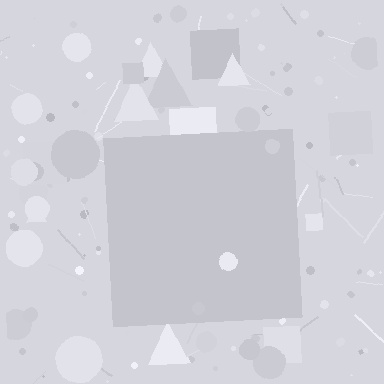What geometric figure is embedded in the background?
A square is embedded in the background.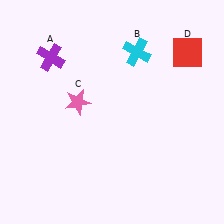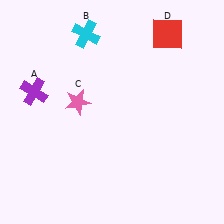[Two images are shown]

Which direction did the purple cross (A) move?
The purple cross (A) moved down.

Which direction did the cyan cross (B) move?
The cyan cross (B) moved left.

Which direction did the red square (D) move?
The red square (D) moved left.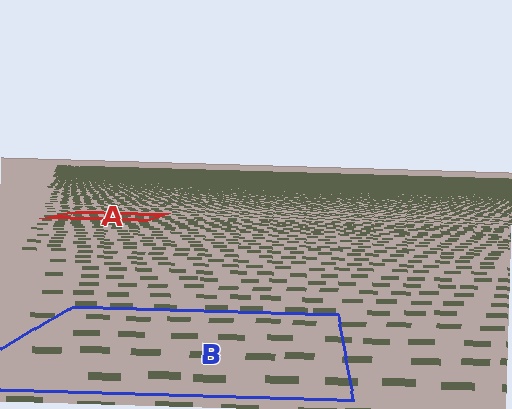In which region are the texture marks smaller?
The texture marks are smaller in region A, because it is farther away.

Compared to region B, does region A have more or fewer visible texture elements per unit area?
Region A has more texture elements per unit area — they are packed more densely because it is farther away.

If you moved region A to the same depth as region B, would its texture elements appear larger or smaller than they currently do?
They would appear larger. At a closer depth, the same texture elements are projected at a bigger on-screen size.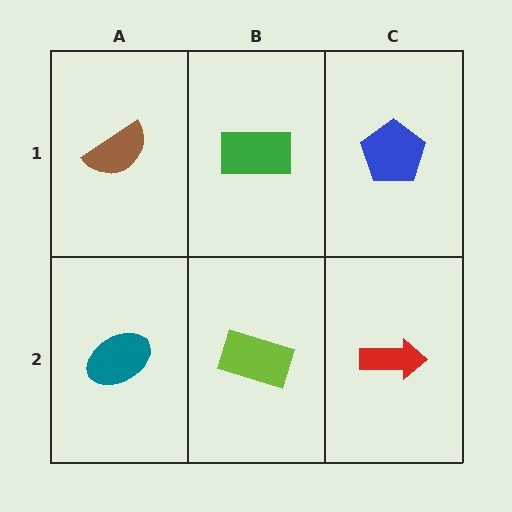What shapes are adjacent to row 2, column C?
A blue pentagon (row 1, column C), a lime rectangle (row 2, column B).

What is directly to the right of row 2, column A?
A lime rectangle.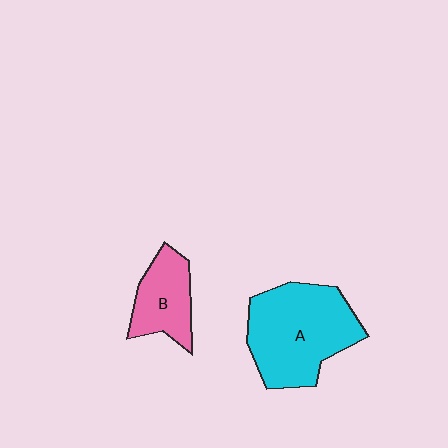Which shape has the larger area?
Shape A (cyan).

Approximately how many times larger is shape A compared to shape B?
Approximately 2.0 times.